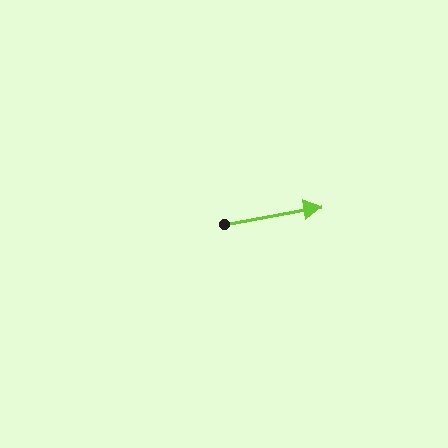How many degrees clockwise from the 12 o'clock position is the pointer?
Approximately 80 degrees.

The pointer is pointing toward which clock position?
Roughly 3 o'clock.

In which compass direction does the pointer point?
East.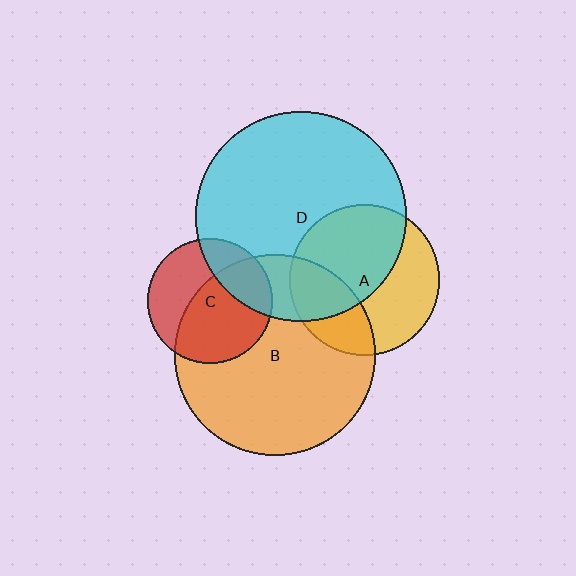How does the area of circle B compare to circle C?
Approximately 2.6 times.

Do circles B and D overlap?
Yes.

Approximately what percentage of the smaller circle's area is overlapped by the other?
Approximately 20%.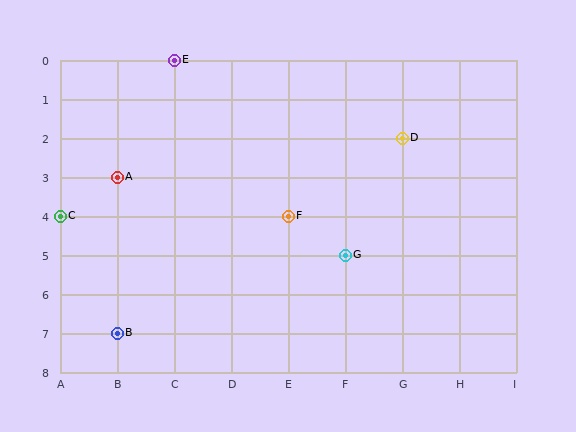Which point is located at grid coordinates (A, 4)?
Point C is at (A, 4).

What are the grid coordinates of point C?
Point C is at grid coordinates (A, 4).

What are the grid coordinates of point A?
Point A is at grid coordinates (B, 3).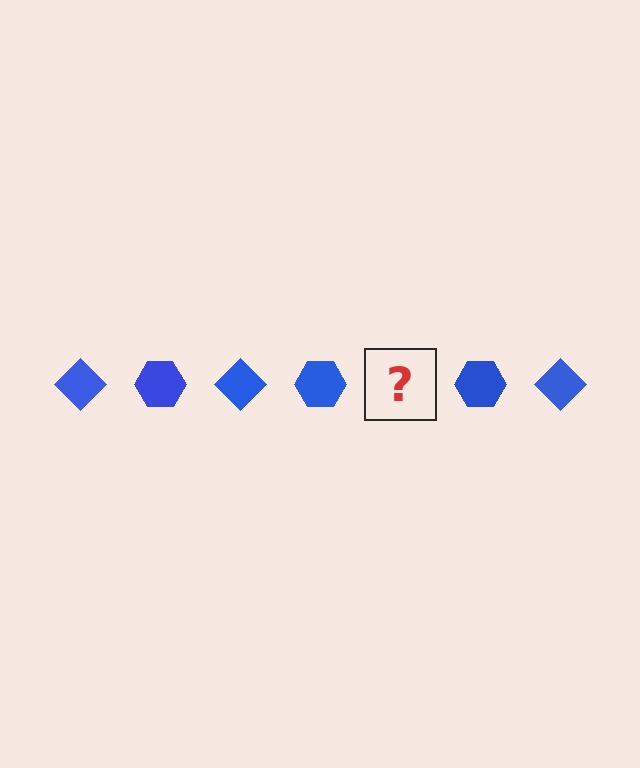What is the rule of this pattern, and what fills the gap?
The rule is that the pattern cycles through diamond, hexagon shapes in blue. The gap should be filled with a blue diamond.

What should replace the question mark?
The question mark should be replaced with a blue diamond.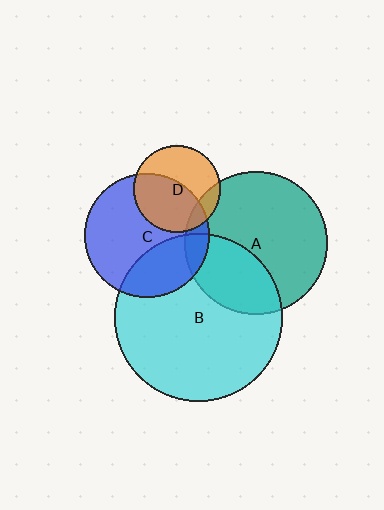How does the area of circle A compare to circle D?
Approximately 2.7 times.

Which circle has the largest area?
Circle B (cyan).